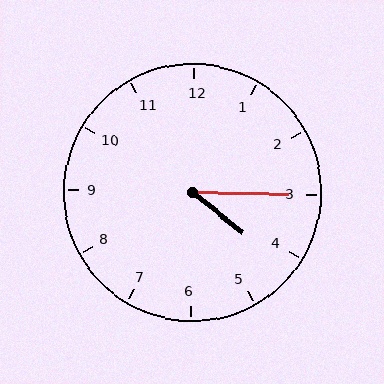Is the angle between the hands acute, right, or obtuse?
It is acute.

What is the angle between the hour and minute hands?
Approximately 38 degrees.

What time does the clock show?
4:15.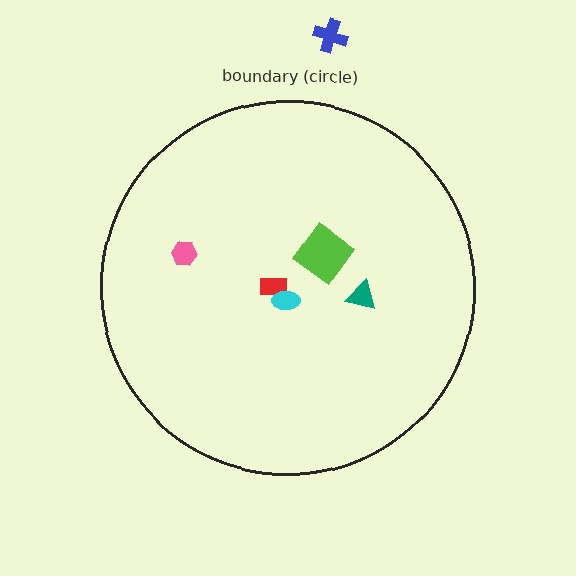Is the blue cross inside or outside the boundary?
Outside.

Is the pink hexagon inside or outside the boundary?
Inside.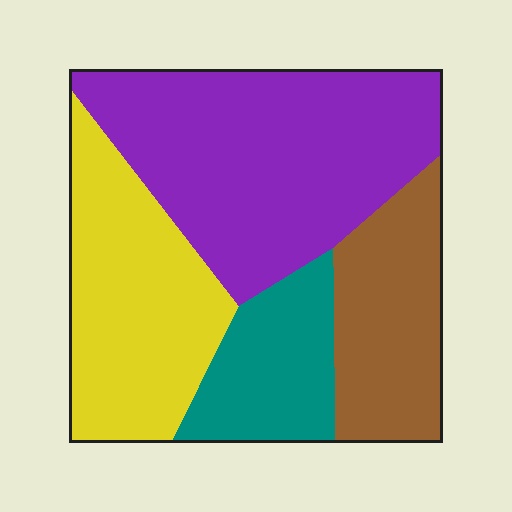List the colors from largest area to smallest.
From largest to smallest: purple, yellow, brown, teal.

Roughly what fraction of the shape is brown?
Brown takes up about one fifth (1/5) of the shape.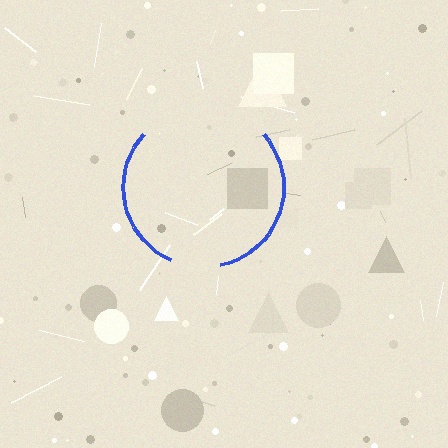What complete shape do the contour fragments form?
The contour fragments form a circle.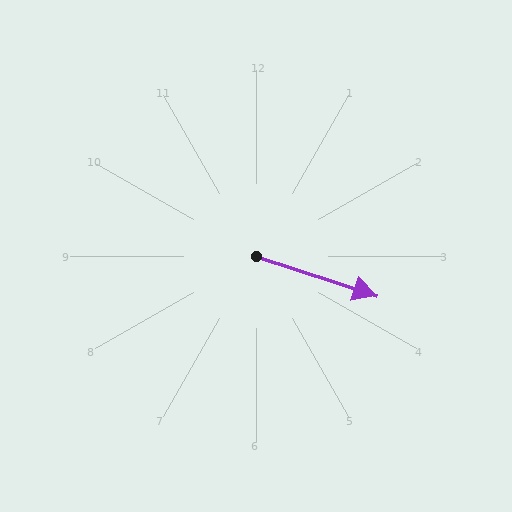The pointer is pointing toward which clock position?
Roughly 4 o'clock.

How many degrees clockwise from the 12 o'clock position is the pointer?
Approximately 108 degrees.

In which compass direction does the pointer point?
East.